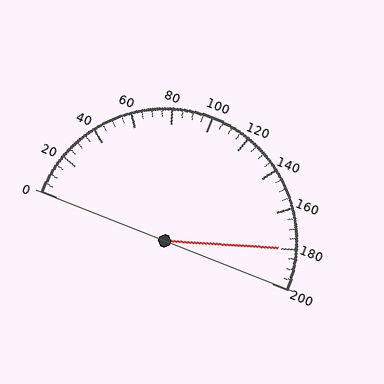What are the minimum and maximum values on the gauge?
The gauge ranges from 0 to 200.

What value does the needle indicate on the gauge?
The needle indicates approximately 180.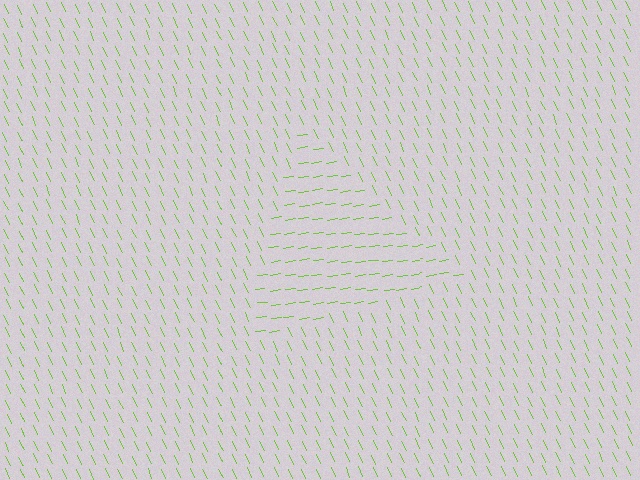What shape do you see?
I see a triangle.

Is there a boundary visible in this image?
Yes, there is a texture boundary formed by a change in line orientation.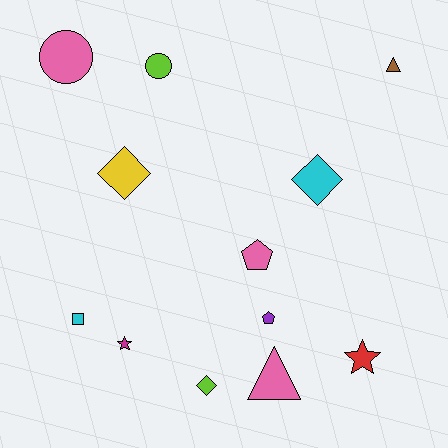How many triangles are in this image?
There are 2 triangles.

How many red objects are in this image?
There is 1 red object.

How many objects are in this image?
There are 12 objects.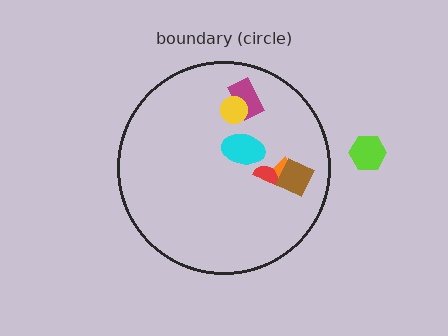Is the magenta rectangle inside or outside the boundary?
Inside.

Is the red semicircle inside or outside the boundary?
Inside.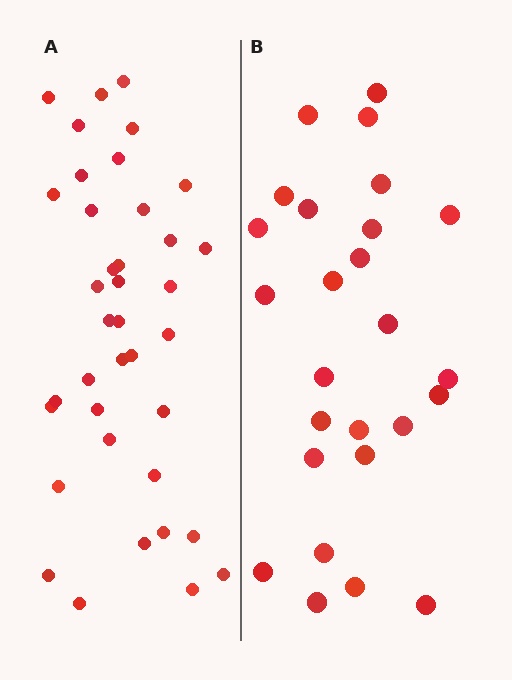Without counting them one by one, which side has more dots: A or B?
Region A (the left region) has more dots.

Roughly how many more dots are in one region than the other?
Region A has roughly 12 or so more dots than region B.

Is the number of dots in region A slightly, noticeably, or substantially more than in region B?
Region A has substantially more. The ratio is roughly 1.5 to 1.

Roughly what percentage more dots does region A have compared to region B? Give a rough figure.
About 45% more.